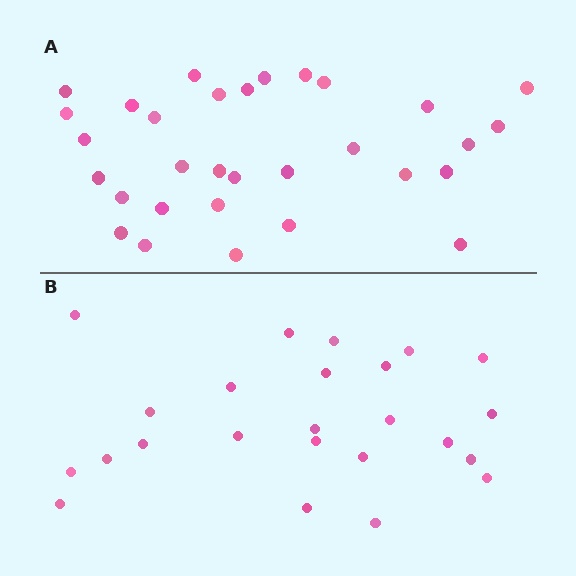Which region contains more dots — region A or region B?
Region A (the top region) has more dots.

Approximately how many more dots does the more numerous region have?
Region A has roughly 8 or so more dots than region B.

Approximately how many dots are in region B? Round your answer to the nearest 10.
About 20 dots. (The exact count is 24, which rounds to 20.)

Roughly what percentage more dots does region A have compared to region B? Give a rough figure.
About 30% more.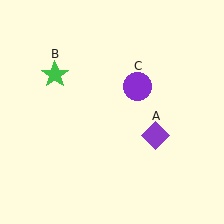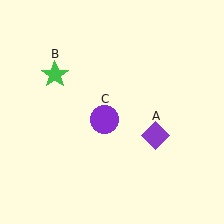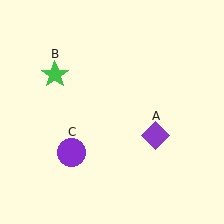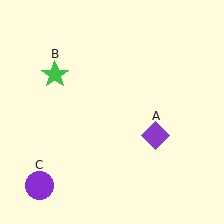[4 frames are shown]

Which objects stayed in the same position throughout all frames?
Purple diamond (object A) and green star (object B) remained stationary.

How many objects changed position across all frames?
1 object changed position: purple circle (object C).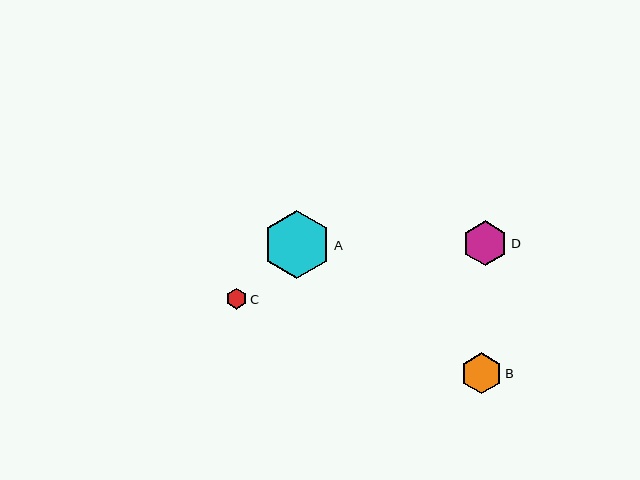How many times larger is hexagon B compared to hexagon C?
Hexagon B is approximately 2.0 times the size of hexagon C.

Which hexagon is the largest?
Hexagon A is the largest with a size of approximately 69 pixels.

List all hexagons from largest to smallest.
From largest to smallest: A, D, B, C.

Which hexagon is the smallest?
Hexagon C is the smallest with a size of approximately 21 pixels.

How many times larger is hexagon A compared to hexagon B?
Hexagon A is approximately 1.7 times the size of hexagon B.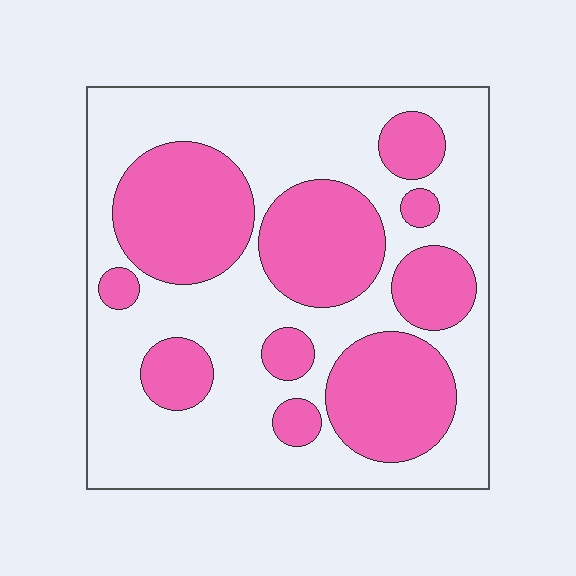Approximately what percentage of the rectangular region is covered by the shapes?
Approximately 40%.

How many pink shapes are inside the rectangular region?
10.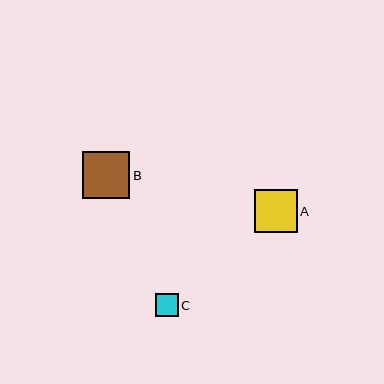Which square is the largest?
Square B is the largest with a size of approximately 48 pixels.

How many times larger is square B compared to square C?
Square B is approximately 2.1 times the size of square C.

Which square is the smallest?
Square C is the smallest with a size of approximately 23 pixels.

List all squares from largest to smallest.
From largest to smallest: B, A, C.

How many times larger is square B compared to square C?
Square B is approximately 2.1 times the size of square C.